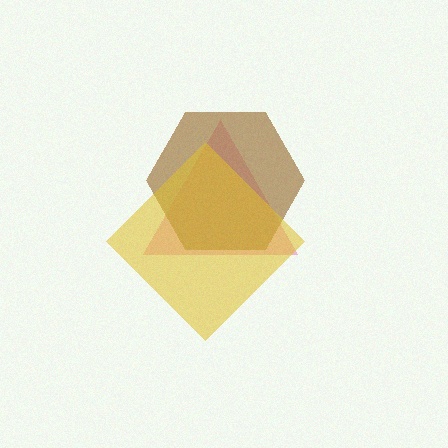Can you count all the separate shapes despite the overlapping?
Yes, there are 3 separate shapes.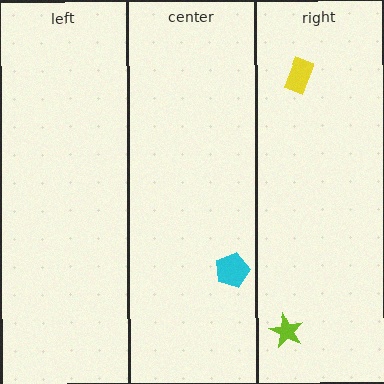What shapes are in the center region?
The cyan pentagon.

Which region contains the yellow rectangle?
The right region.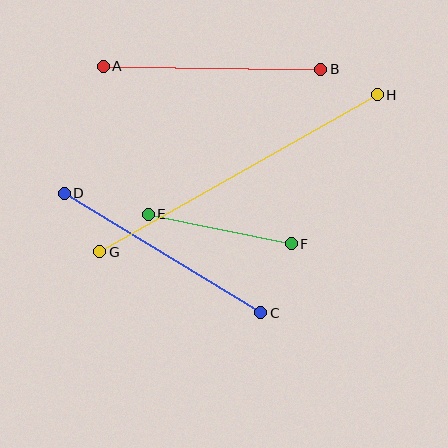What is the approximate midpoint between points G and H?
The midpoint is at approximately (238, 173) pixels.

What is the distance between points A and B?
The distance is approximately 218 pixels.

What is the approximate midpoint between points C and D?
The midpoint is at approximately (162, 253) pixels.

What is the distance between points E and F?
The distance is approximately 146 pixels.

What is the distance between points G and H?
The distance is approximately 319 pixels.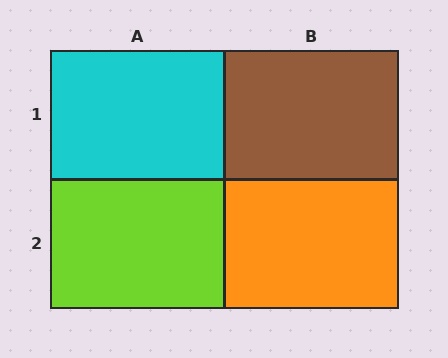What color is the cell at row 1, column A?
Cyan.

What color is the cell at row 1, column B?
Brown.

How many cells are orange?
1 cell is orange.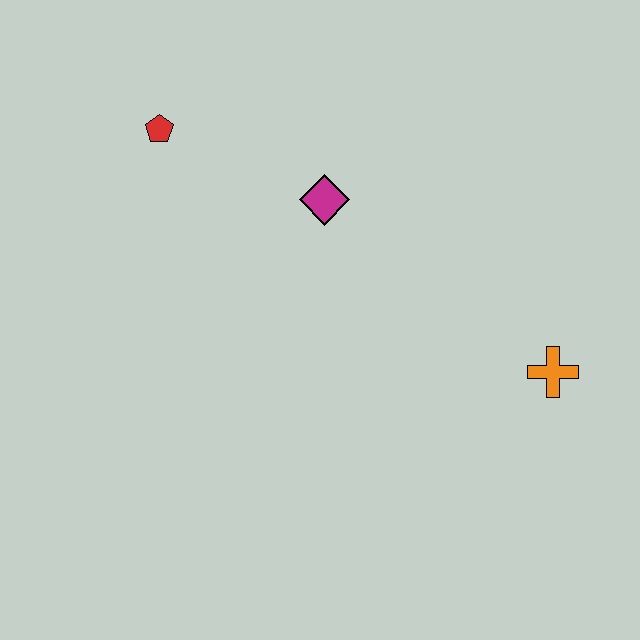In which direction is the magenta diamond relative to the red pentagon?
The magenta diamond is to the right of the red pentagon.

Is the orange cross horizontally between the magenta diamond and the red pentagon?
No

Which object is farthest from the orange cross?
The red pentagon is farthest from the orange cross.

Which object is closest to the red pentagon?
The magenta diamond is closest to the red pentagon.